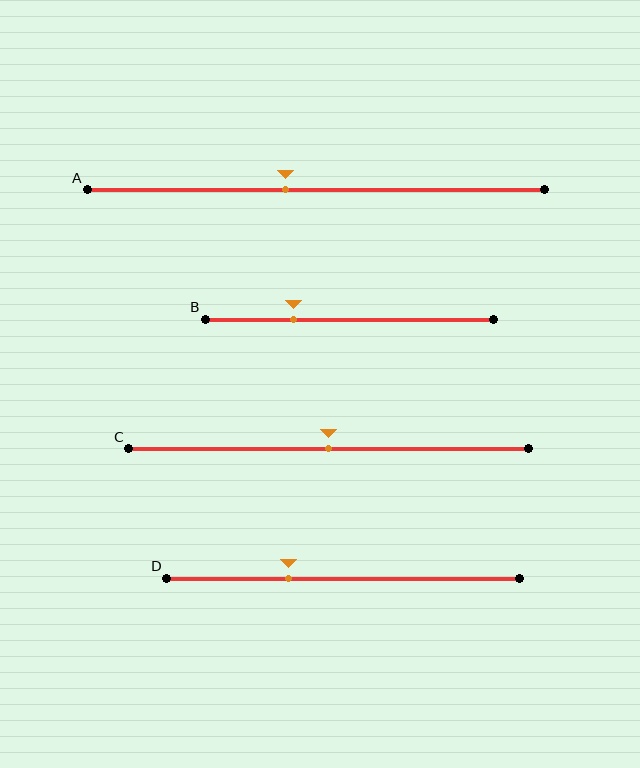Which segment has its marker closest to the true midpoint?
Segment C has its marker closest to the true midpoint.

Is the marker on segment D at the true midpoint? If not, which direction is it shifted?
No, the marker on segment D is shifted to the left by about 16% of the segment length.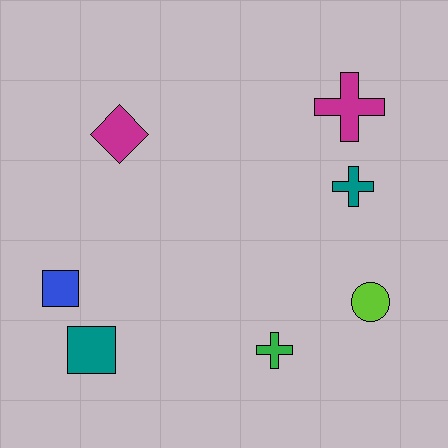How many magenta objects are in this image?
There are 2 magenta objects.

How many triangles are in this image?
There are no triangles.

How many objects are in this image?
There are 7 objects.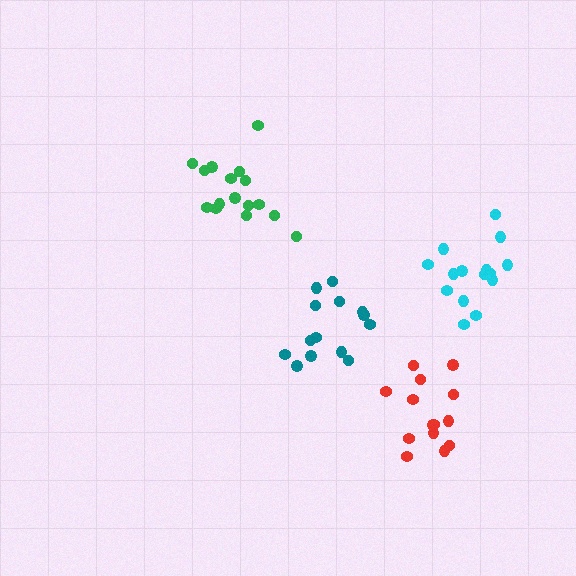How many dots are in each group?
Group 1: 15 dots, Group 2: 14 dots, Group 3: 14 dots, Group 4: 16 dots (59 total).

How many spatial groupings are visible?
There are 4 spatial groupings.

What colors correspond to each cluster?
The clusters are colored: cyan, teal, red, green.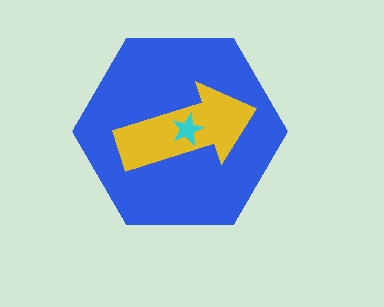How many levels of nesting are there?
3.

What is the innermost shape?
The cyan star.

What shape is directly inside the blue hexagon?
The yellow arrow.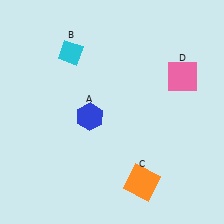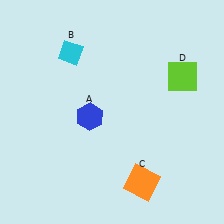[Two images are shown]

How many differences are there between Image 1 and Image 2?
There is 1 difference between the two images.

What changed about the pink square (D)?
In Image 1, D is pink. In Image 2, it changed to lime.